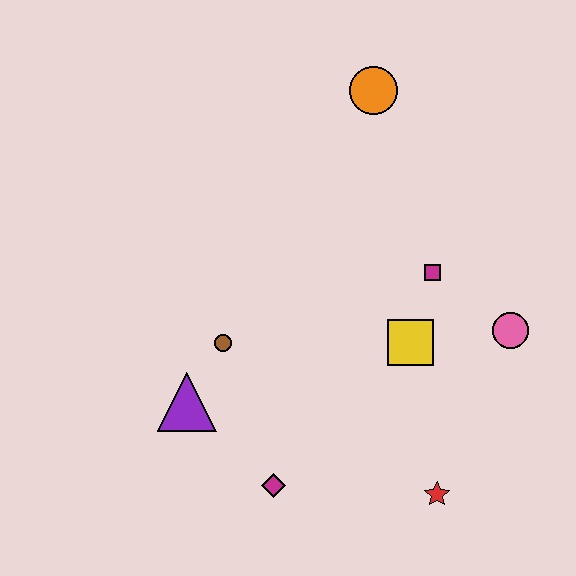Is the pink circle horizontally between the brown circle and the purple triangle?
No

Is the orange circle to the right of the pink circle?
No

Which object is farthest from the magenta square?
The purple triangle is farthest from the magenta square.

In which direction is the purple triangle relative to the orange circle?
The purple triangle is below the orange circle.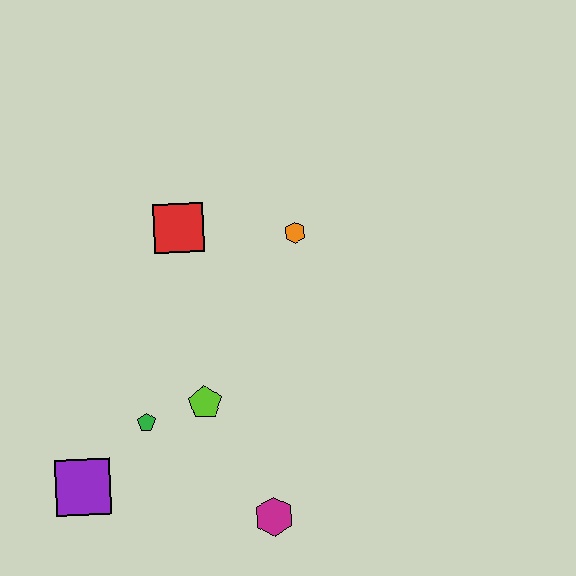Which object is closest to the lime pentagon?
The green pentagon is closest to the lime pentagon.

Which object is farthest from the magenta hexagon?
The red square is farthest from the magenta hexagon.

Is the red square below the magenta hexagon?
No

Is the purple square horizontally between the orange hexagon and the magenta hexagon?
No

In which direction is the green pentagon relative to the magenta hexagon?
The green pentagon is to the left of the magenta hexagon.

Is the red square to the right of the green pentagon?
Yes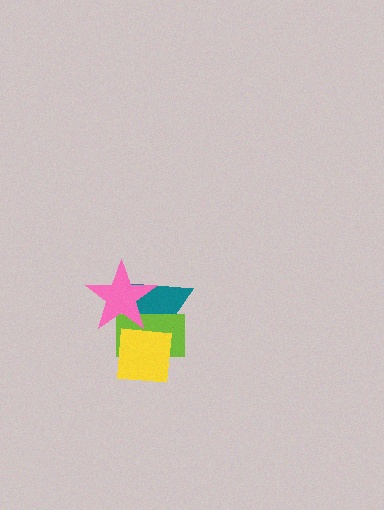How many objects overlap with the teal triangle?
3 objects overlap with the teal triangle.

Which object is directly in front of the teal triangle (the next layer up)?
The lime rectangle is directly in front of the teal triangle.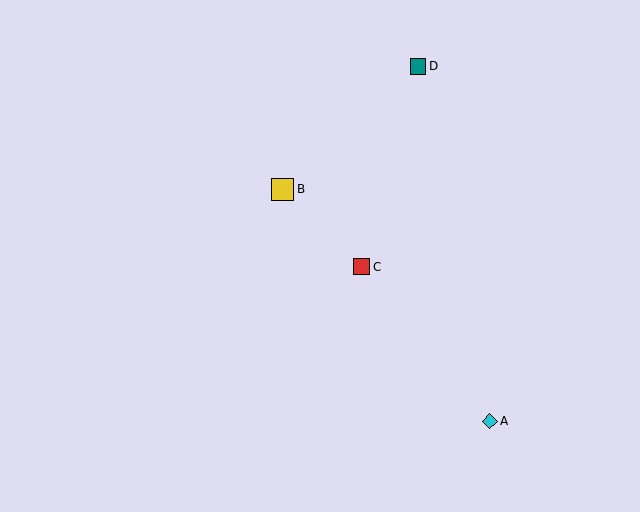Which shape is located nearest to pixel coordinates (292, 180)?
The yellow square (labeled B) at (283, 189) is nearest to that location.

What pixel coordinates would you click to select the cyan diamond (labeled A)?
Click at (490, 421) to select the cyan diamond A.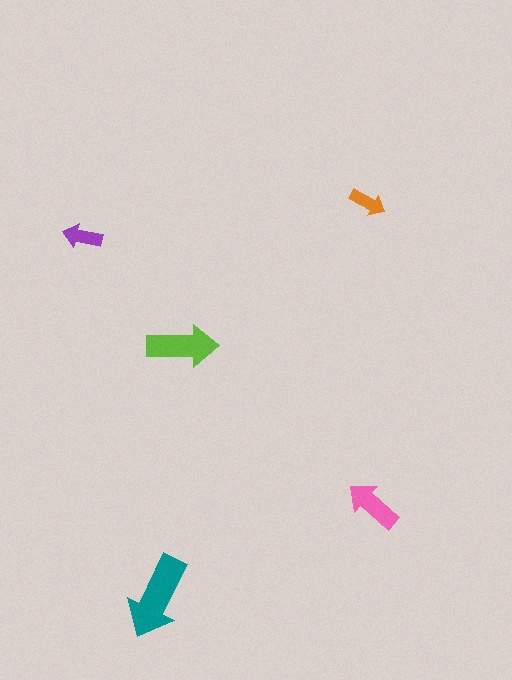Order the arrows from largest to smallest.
the teal one, the lime one, the pink one, the purple one, the orange one.